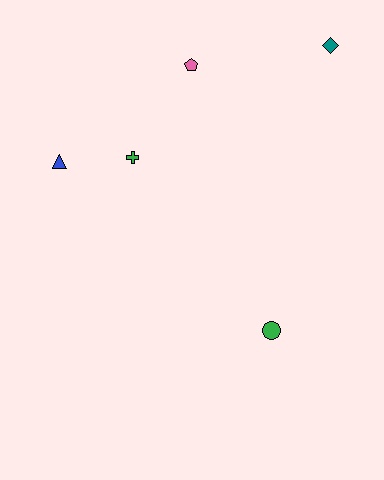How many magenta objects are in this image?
There are no magenta objects.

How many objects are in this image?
There are 5 objects.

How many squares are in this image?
There are no squares.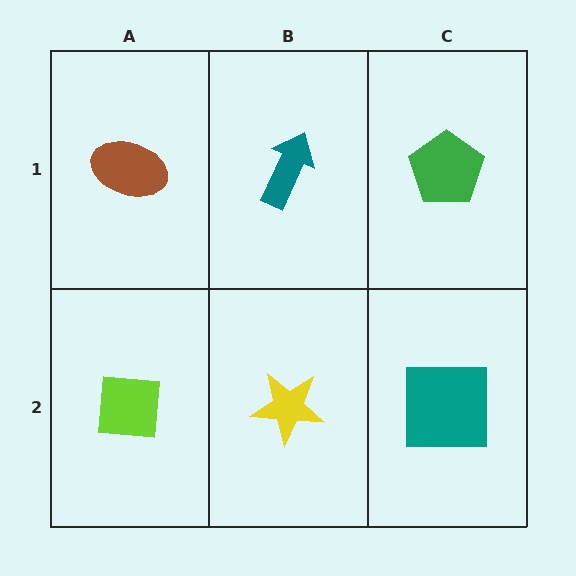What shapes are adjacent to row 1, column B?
A yellow star (row 2, column B), a brown ellipse (row 1, column A), a green pentagon (row 1, column C).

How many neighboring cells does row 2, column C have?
2.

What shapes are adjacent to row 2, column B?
A teal arrow (row 1, column B), a lime square (row 2, column A), a teal square (row 2, column C).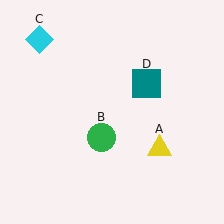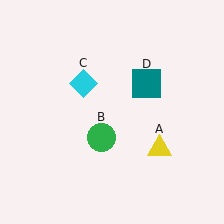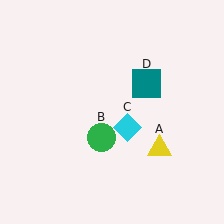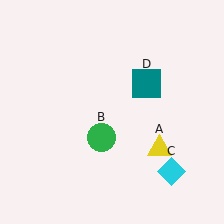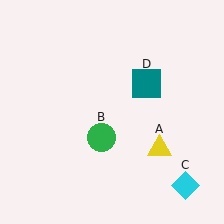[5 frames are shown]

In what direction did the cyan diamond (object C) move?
The cyan diamond (object C) moved down and to the right.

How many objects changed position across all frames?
1 object changed position: cyan diamond (object C).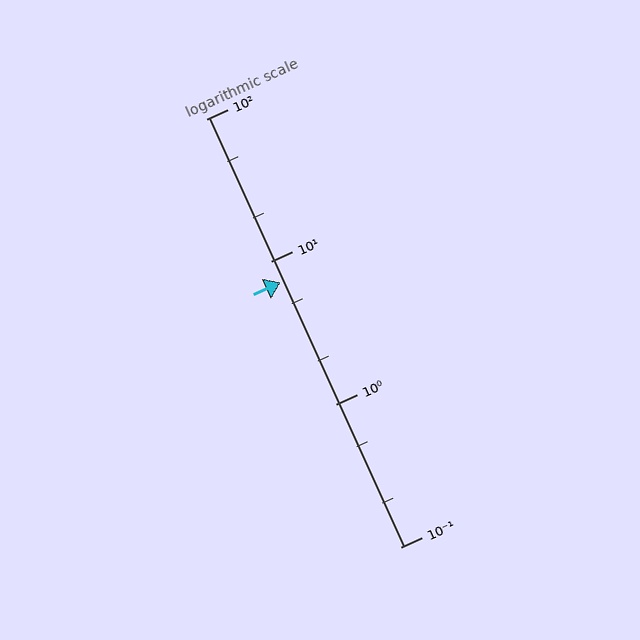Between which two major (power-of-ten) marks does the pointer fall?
The pointer is between 1 and 10.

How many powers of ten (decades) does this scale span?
The scale spans 3 decades, from 0.1 to 100.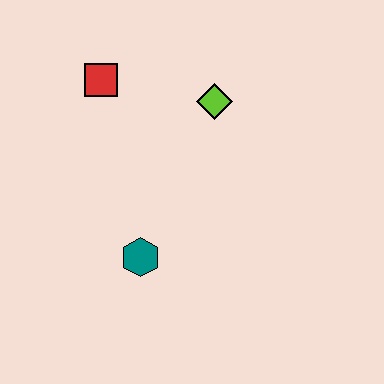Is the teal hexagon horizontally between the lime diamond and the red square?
Yes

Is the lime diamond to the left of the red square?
No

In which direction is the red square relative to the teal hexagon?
The red square is above the teal hexagon.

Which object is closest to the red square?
The lime diamond is closest to the red square.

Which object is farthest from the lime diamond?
The teal hexagon is farthest from the lime diamond.